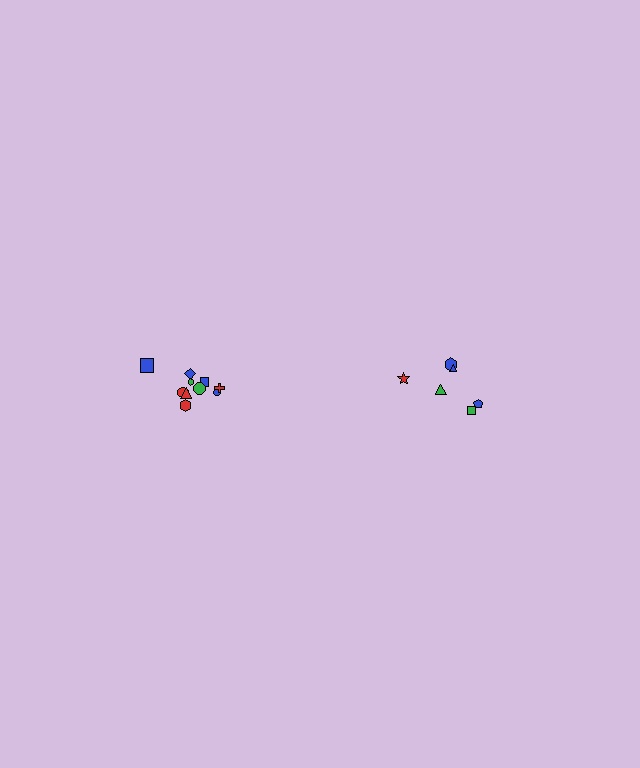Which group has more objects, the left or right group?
The left group.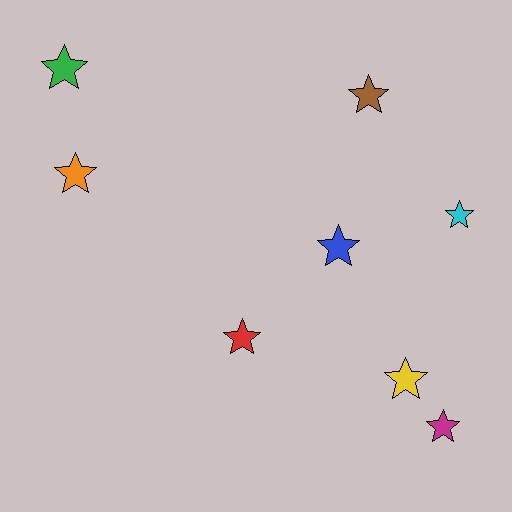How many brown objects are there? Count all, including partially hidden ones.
There is 1 brown object.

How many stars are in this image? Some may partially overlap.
There are 8 stars.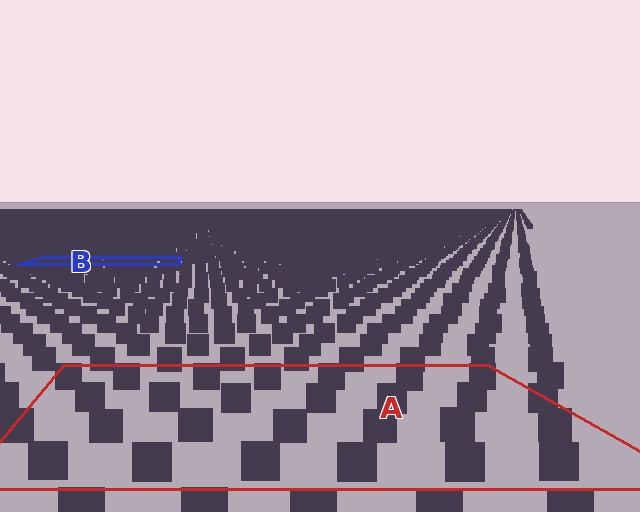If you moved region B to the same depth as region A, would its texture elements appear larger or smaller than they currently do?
They would appear larger. At a closer depth, the same texture elements are projected at a bigger on-screen size.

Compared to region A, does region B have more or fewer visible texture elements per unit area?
Region B has more texture elements per unit area — they are packed more densely because it is farther away.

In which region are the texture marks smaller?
The texture marks are smaller in region B, because it is farther away.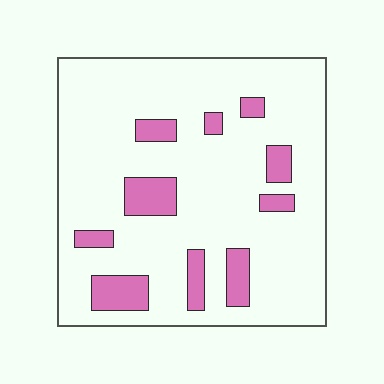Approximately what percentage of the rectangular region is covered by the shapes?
Approximately 15%.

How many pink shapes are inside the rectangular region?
10.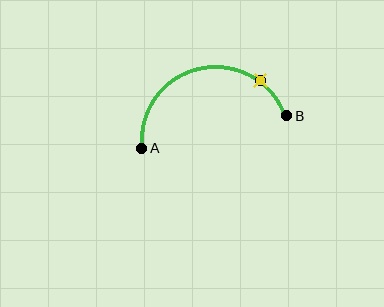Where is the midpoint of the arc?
The arc midpoint is the point on the curve farthest from the straight line joining A and B. It sits above that line.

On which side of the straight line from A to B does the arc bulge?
The arc bulges above the straight line connecting A and B.